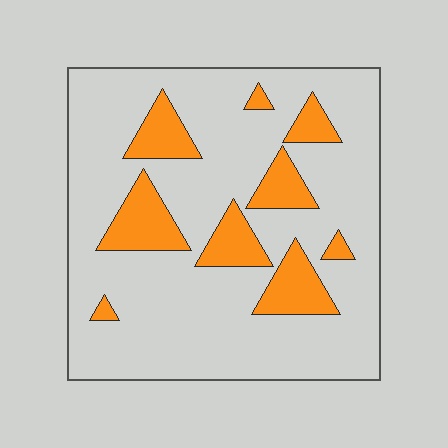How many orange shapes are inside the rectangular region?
9.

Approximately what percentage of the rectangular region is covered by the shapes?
Approximately 20%.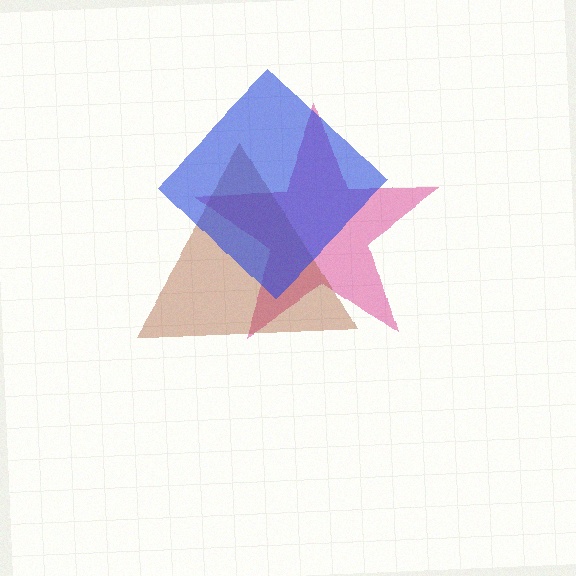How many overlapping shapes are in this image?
There are 3 overlapping shapes in the image.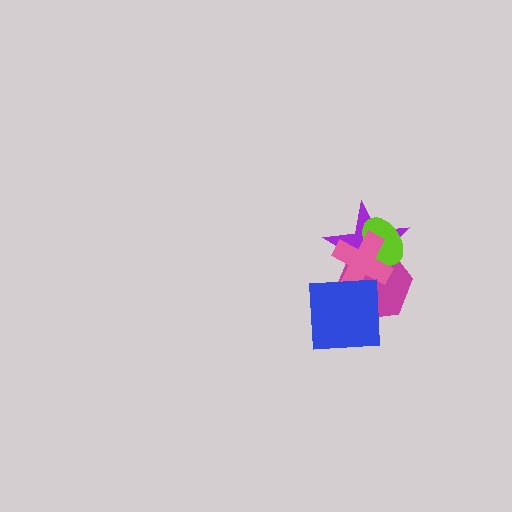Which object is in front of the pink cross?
The blue square is in front of the pink cross.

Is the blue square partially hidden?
No, no other shape covers it.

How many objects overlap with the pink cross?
4 objects overlap with the pink cross.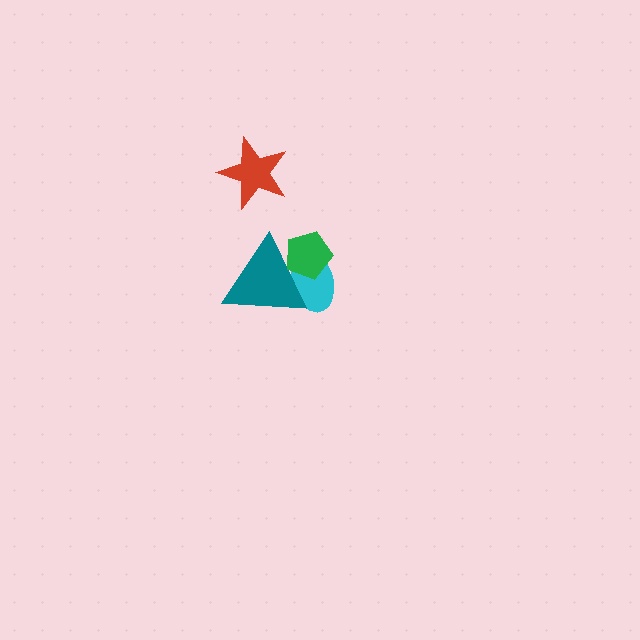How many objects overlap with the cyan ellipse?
2 objects overlap with the cyan ellipse.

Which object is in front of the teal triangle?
The green pentagon is in front of the teal triangle.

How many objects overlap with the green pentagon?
2 objects overlap with the green pentagon.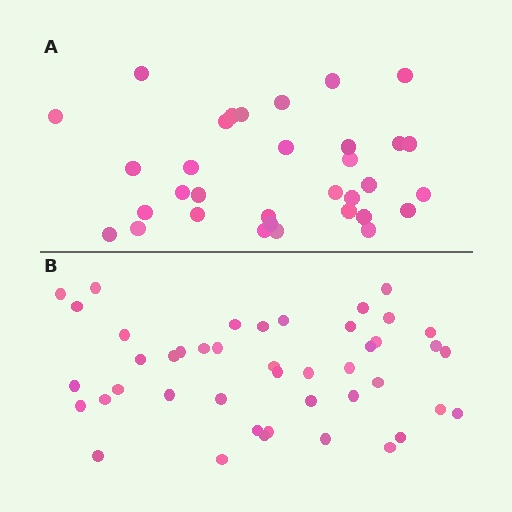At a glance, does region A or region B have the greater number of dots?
Region B (the bottom region) has more dots.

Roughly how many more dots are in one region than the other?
Region B has roughly 12 or so more dots than region A.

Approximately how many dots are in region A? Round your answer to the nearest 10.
About 30 dots. (The exact count is 33, which rounds to 30.)